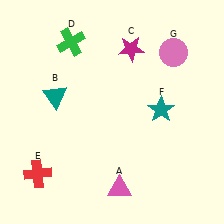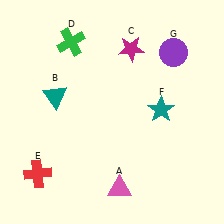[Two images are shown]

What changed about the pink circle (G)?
In Image 1, G is pink. In Image 2, it changed to purple.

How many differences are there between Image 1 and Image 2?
There is 1 difference between the two images.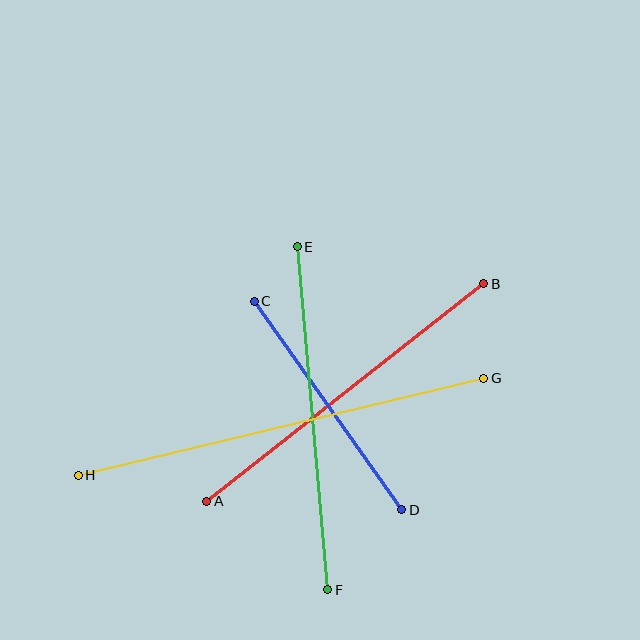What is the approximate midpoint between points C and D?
The midpoint is at approximately (328, 405) pixels.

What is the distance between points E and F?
The distance is approximately 344 pixels.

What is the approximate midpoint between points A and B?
The midpoint is at approximately (345, 393) pixels.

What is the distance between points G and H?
The distance is approximately 417 pixels.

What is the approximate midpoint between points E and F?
The midpoint is at approximately (313, 418) pixels.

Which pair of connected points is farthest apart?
Points G and H are farthest apart.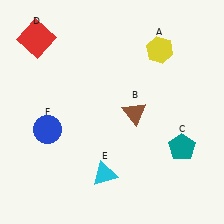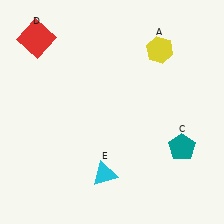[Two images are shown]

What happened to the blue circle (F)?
The blue circle (F) was removed in Image 2. It was in the bottom-left area of Image 1.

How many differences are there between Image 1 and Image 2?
There are 2 differences between the two images.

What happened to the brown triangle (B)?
The brown triangle (B) was removed in Image 2. It was in the bottom-right area of Image 1.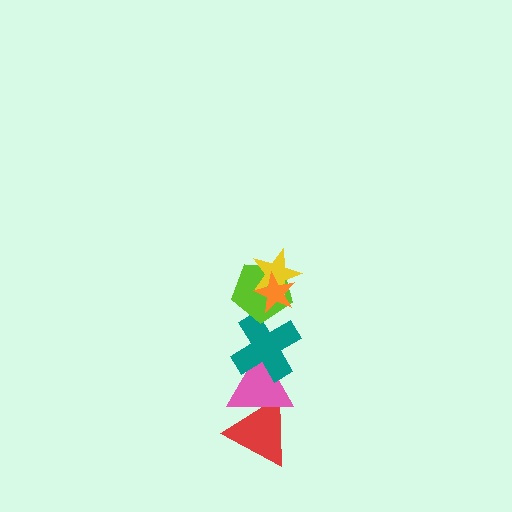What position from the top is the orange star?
The orange star is 1st from the top.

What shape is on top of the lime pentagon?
The yellow star is on top of the lime pentagon.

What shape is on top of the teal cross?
The lime pentagon is on top of the teal cross.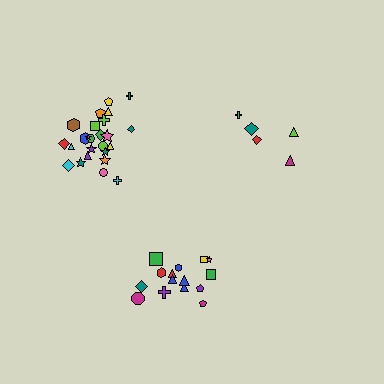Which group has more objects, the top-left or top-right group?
The top-left group.